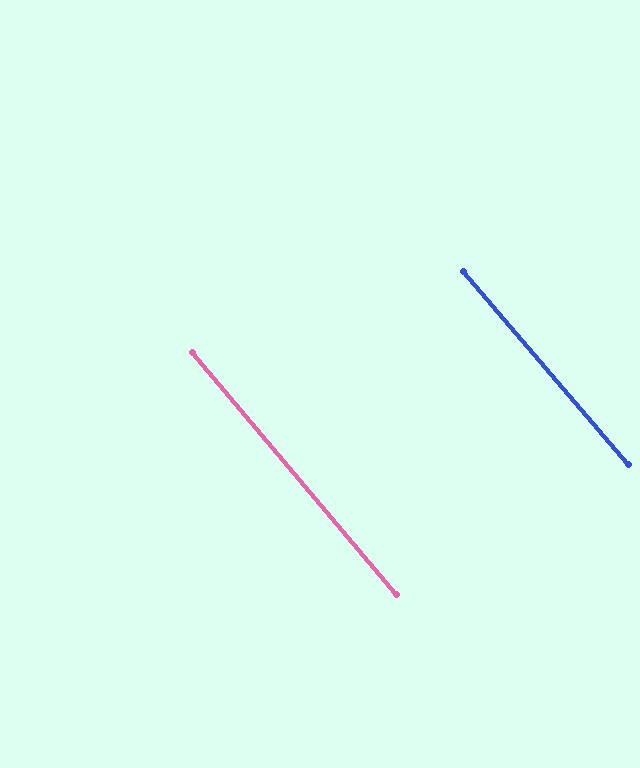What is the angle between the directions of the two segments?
Approximately 1 degree.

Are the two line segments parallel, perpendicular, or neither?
Parallel — their directions differ by only 0.6°.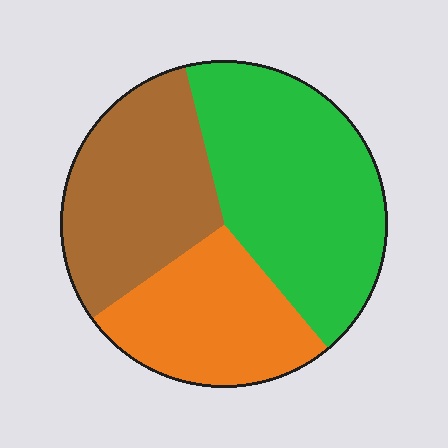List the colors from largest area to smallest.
From largest to smallest: green, brown, orange.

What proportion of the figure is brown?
Brown covers about 30% of the figure.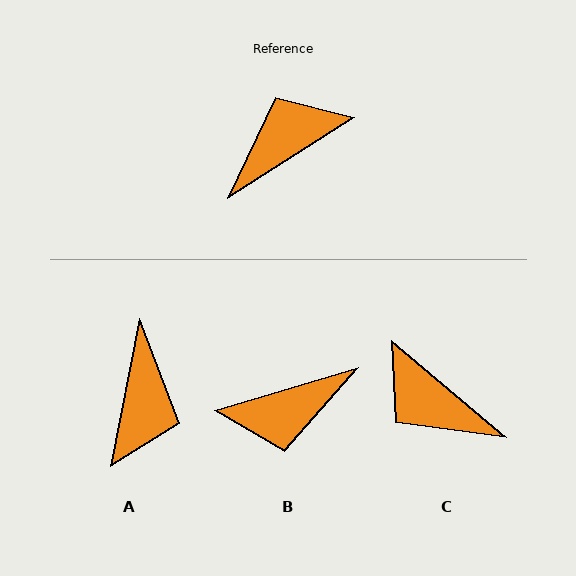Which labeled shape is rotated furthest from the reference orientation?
B, about 164 degrees away.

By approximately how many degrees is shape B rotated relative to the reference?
Approximately 164 degrees counter-clockwise.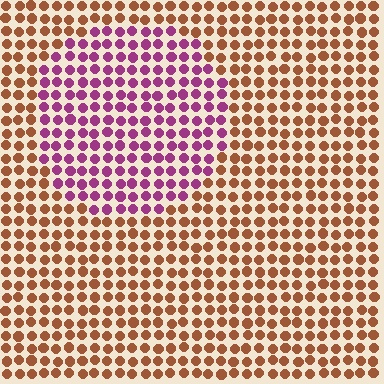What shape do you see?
I see a circle.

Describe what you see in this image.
The image is filled with small brown elements in a uniform arrangement. A circle-shaped region is visible where the elements are tinted to a slightly different hue, forming a subtle color boundary.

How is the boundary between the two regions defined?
The boundary is defined purely by a slight shift in hue (about 64 degrees). Spacing, size, and orientation are identical on both sides.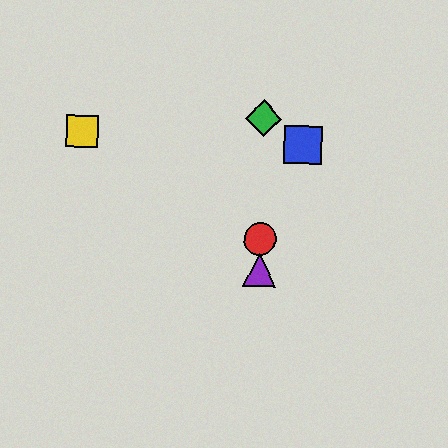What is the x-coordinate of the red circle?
The red circle is at x≈260.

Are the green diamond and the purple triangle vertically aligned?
Yes, both are at x≈264.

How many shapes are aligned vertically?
3 shapes (the red circle, the green diamond, the purple triangle) are aligned vertically.